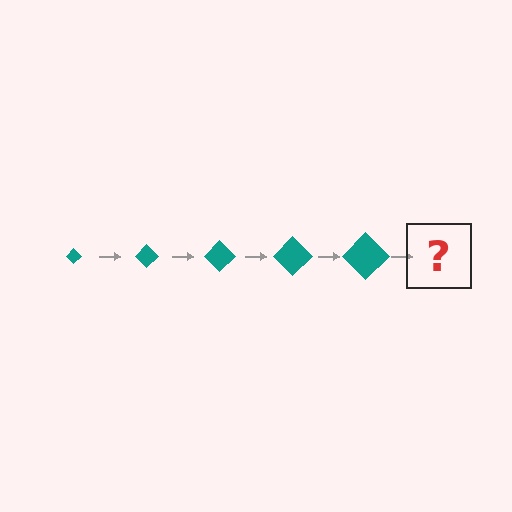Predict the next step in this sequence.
The next step is a teal diamond, larger than the previous one.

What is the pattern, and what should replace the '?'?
The pattern is that the diamond gets progressively larger each step. The '?' should be a teal diamond, larger than the previous one.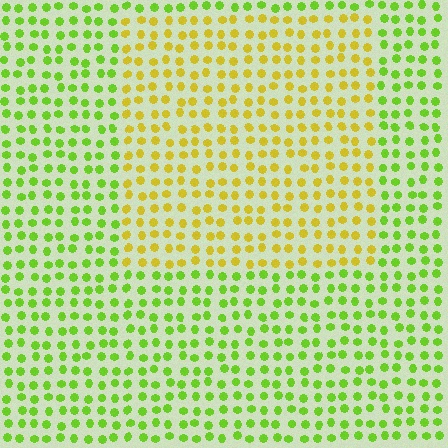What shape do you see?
I see a rectangle.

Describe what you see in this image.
The image is filled with small lime elements in a uniform arrangement. A rectangle-shaped region is visible where the elements are tinted to a slightly different hue, forming a subtle color boundary.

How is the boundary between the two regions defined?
The boundary is defined purely by a slight shift in hue (about 42 degrees). Spacing, size, and orientation are identical on both sides.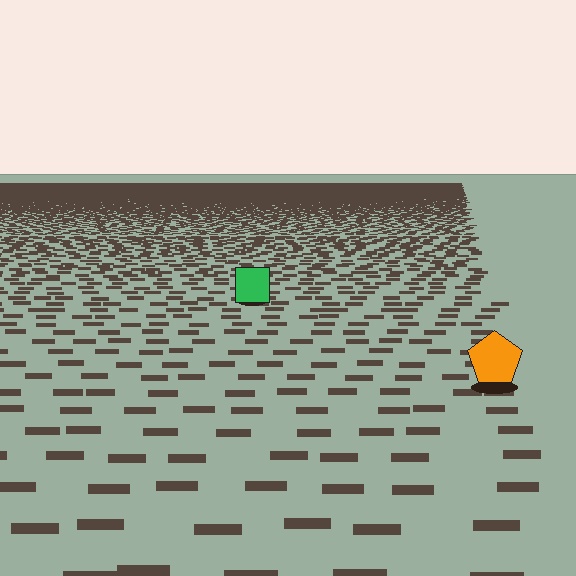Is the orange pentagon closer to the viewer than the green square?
Yes. The orange pentagon is closer — you can tell from the texture gradient: the ground texture is coarser near it.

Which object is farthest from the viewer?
The green square is farthest from the viewer. It appears smaller and the ground texture around it is denser.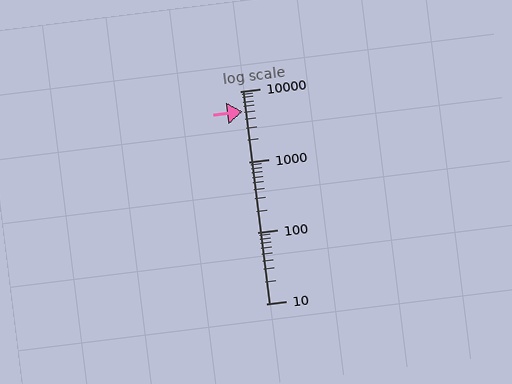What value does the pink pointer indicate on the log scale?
The pointer indicates approximately 5200.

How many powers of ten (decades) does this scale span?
The scale spans 3 decades, from 10 to 10000.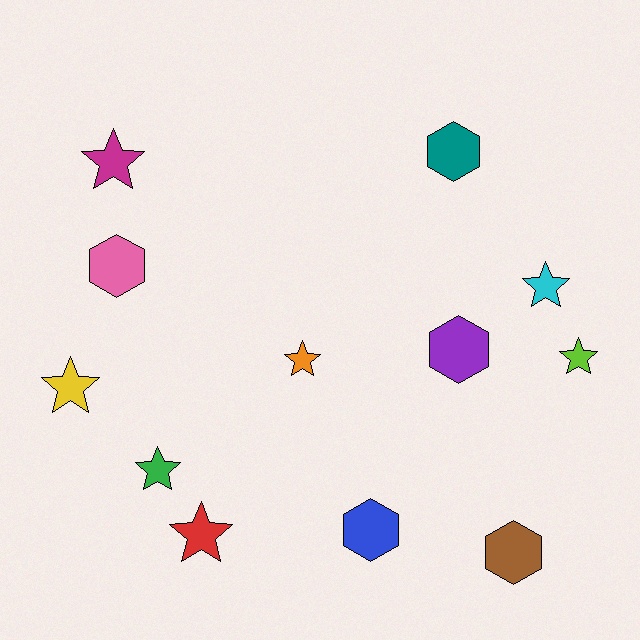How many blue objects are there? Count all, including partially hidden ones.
There is 1 blue object.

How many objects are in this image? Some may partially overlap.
There are 12 objects.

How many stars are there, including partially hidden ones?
There are 7 stars.